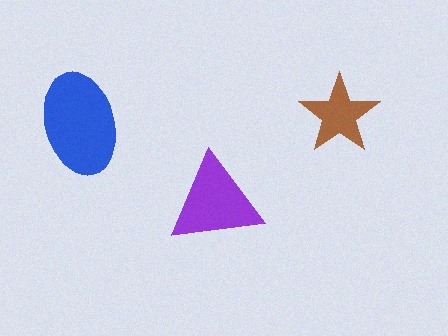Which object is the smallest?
The brown star.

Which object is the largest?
The blue ellipse.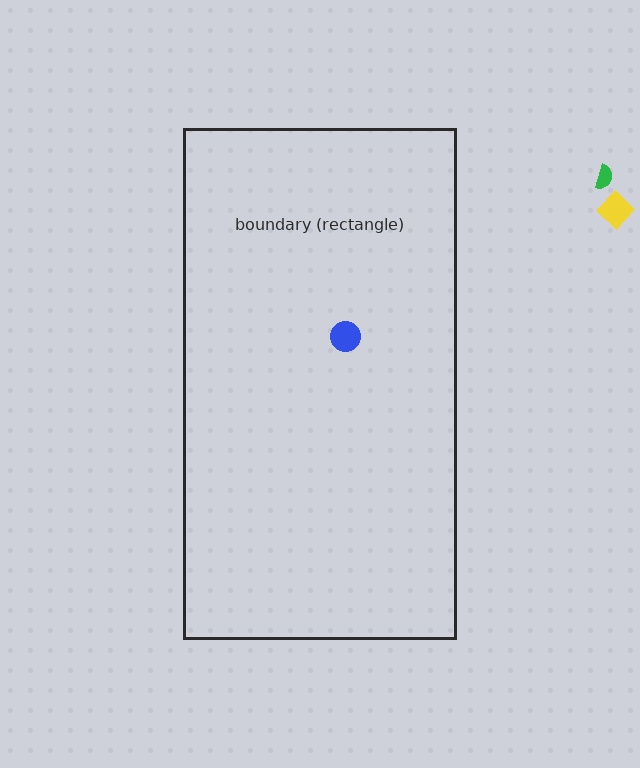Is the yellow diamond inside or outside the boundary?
Outside.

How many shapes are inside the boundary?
1 inside, 2 outside.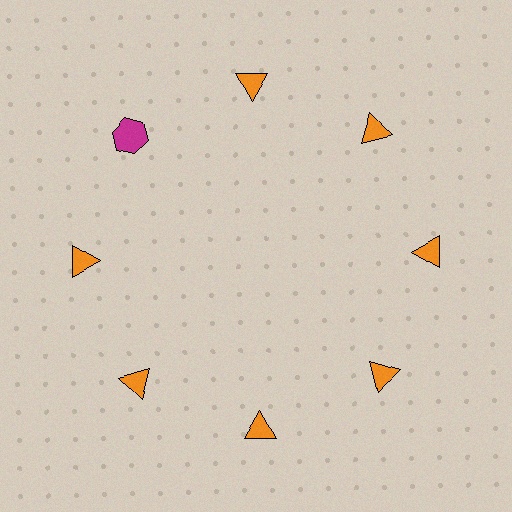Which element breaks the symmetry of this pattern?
The magenta hexagon at roughly the 10 o'clock position breaks the symmetry. All other shapes are orange triangles.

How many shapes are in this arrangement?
There are 8 shapes arranged in a ring pattern.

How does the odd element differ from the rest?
It differs in both color (magenta instead of orange) and shape (hexagon instead of triangle).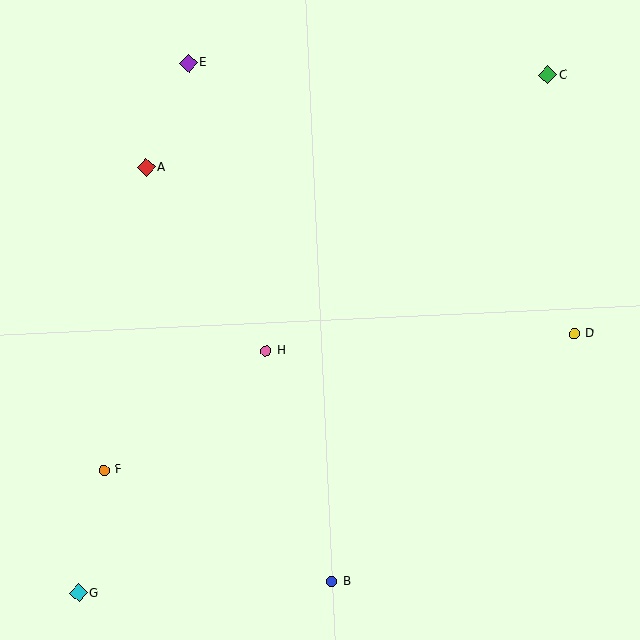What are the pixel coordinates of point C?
Point C is at (548, 75).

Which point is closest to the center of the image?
Point H at (266, 351) is closest to the center.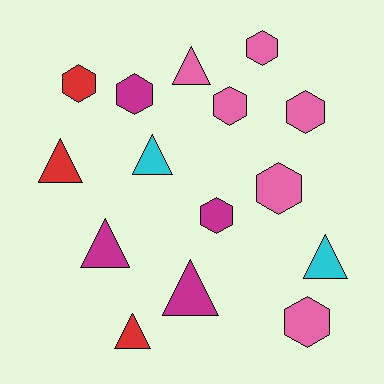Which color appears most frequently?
Pink, with 6 objects.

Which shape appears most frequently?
Hexagon, with 8 objects.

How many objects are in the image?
There are 15 objects.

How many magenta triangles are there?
There are 2 magenta triangles.